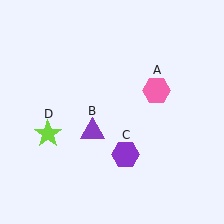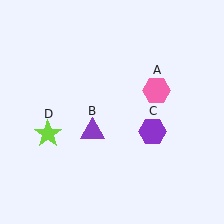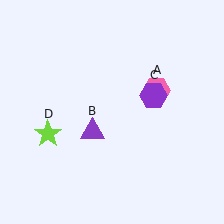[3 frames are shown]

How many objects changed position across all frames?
1 object changed position: purple hexagon (object C).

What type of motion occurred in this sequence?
The purple hexagon (object C) rotated counterclockwise around the center of the scene.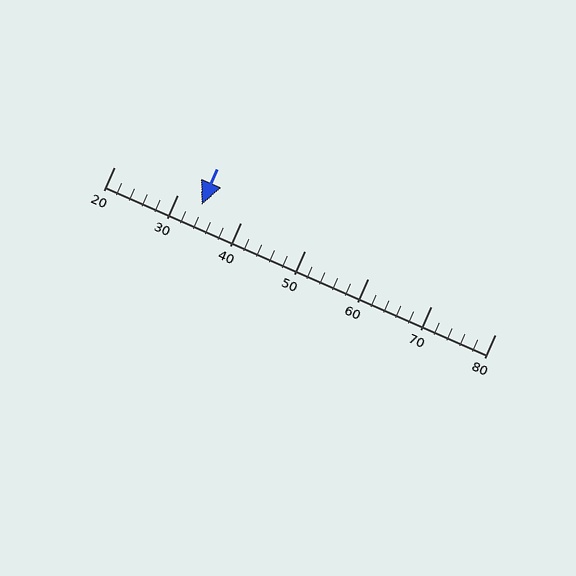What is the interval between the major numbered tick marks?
The major tick marks are spaced 10 units apart.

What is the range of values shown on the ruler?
The ruler shows values from 20 to 80.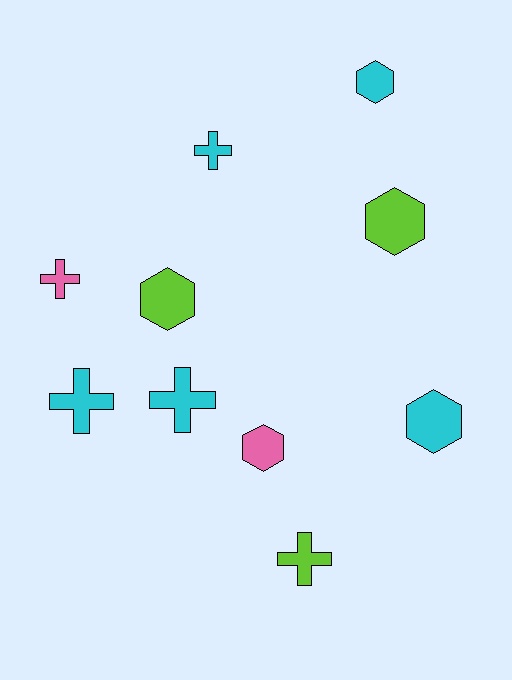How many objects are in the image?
There are 10 objects.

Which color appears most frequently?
Cyan, with 5 objects.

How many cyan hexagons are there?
There are 2 cyan hexagons.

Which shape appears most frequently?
Hexagon, with 5 objects.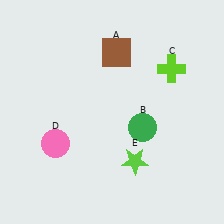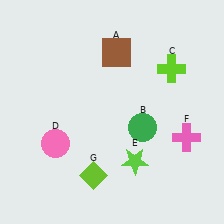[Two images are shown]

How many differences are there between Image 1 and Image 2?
There are 2 differences between the two images.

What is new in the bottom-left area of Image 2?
A lime diamond (G) was added in the bottom-left area of Image 2.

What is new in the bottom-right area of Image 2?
A pink cross (F) was added in the bottom-right area of Image 2.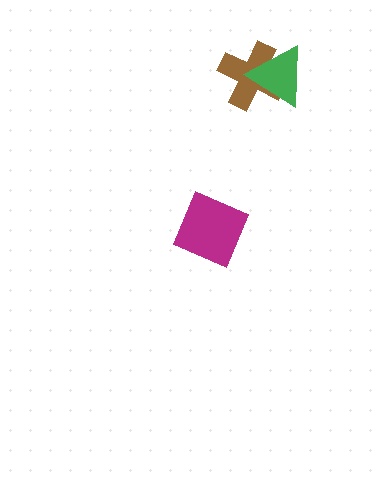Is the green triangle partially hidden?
No, no other shape covers it.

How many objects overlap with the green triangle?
1 object overlaps with the green triangle.